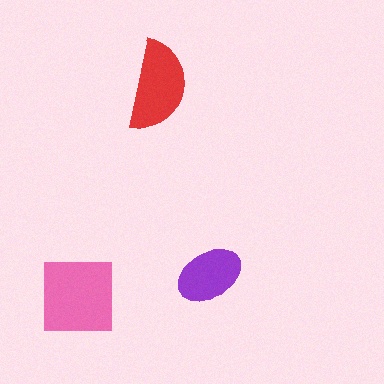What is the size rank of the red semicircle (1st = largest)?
2nd.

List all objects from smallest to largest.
The purple ellipse, the red semicircle, the pink square.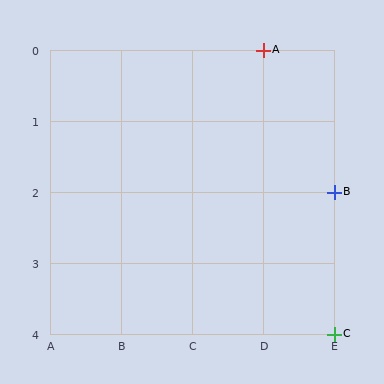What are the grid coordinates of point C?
Point C is at grid coordinates (E, 4).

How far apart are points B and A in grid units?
Points B and A are 1 column and 2 rows apart (about 2.2 grid units diagonally).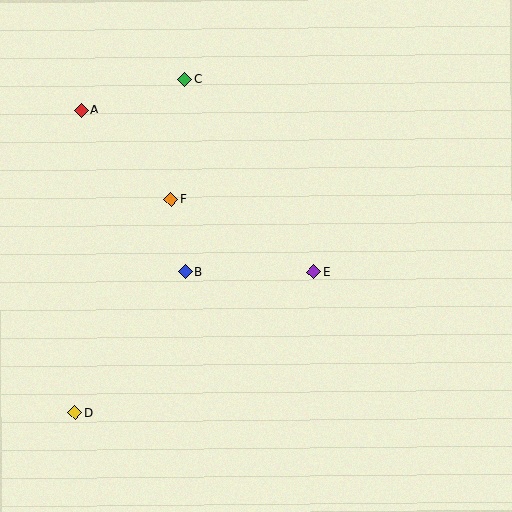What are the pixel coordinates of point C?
Point C is at (185, 79).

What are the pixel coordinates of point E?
Point E is at (314, 272).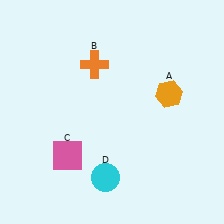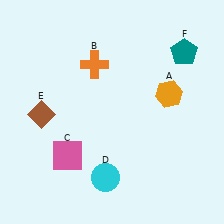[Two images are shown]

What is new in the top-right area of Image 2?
A teal pentagon (F) was added in the top-right area of Image 2.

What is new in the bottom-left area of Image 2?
A brown diamond (E) was added in the bottom-left area of Image 2.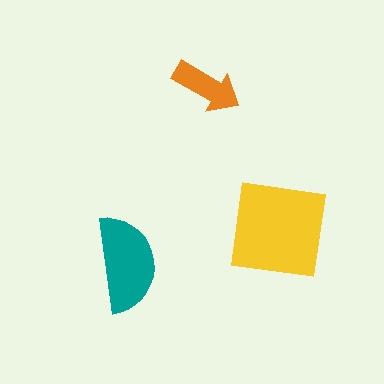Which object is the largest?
The yellow square.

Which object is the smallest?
The orange arrow.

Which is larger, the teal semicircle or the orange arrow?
The teal semicircle.